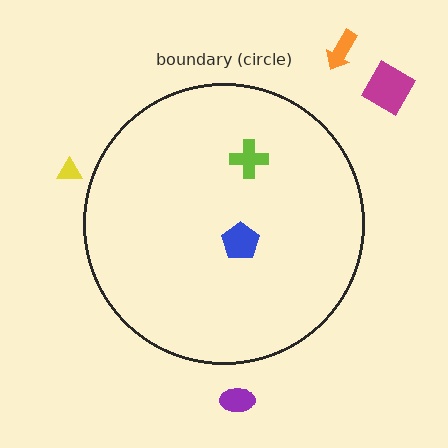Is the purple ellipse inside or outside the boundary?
Outside.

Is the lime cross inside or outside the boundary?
Inside.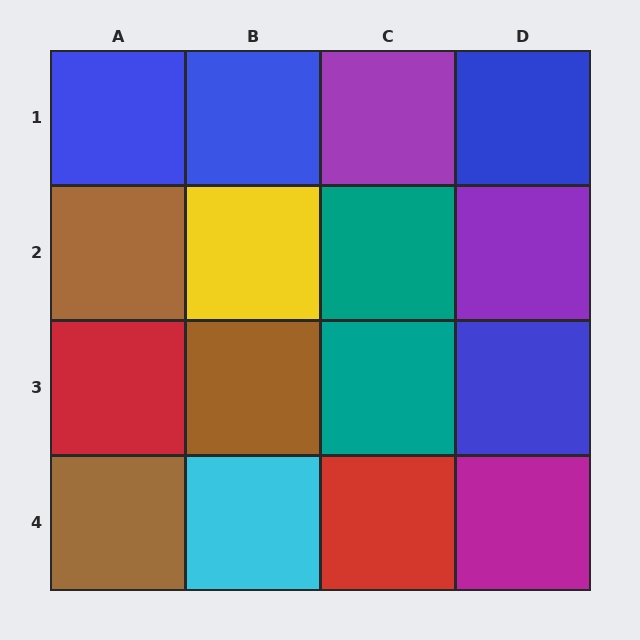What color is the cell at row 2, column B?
Yellow.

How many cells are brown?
3 cells are brown.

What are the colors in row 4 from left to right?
Brown, cyan, red, magenta.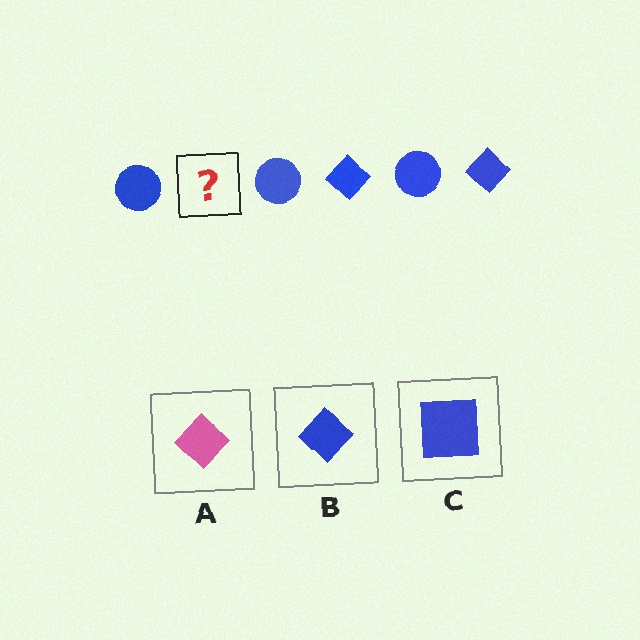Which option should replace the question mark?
Option B.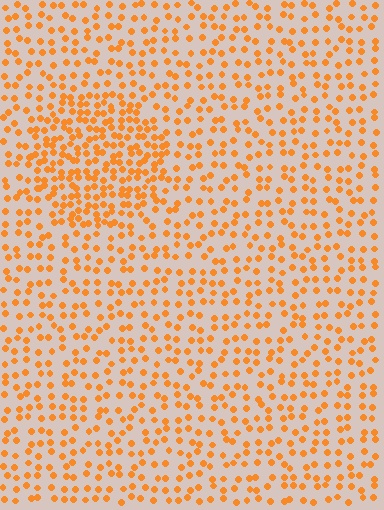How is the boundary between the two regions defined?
The boundary is defined by a change in element density (approximately 1.9x ratio). All elements are the same color, size, and shape.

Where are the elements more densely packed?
The elements are more densely packed inside the circle boundary.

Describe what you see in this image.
The image contains small orange elements arranged at two different densities. A circle-shaped region is visible where the elements are more densely packed than the surrounding area.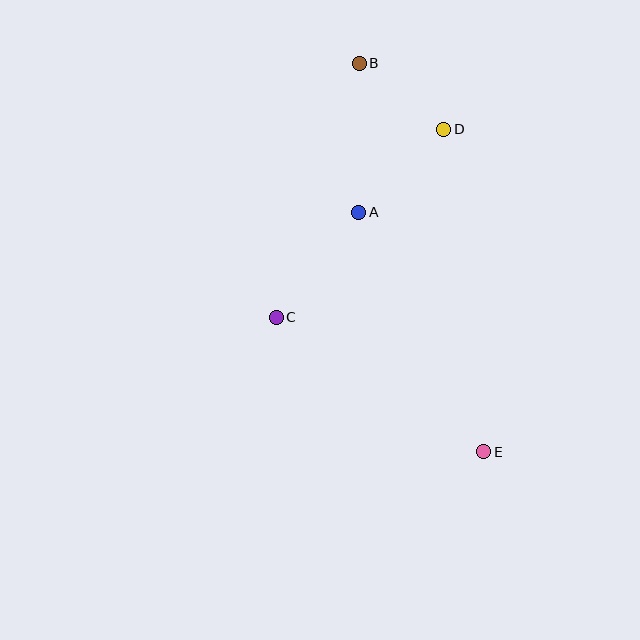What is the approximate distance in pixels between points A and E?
The distance between A and E is approximately 270 pixels.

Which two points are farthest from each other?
Points B and E are farthest from each other.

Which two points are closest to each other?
Points B and D are closest to each other.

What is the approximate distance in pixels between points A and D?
The distance between A and D is approximately 119 pixels.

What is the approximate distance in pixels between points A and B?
The distance between A and B is approximately 149 pixels.